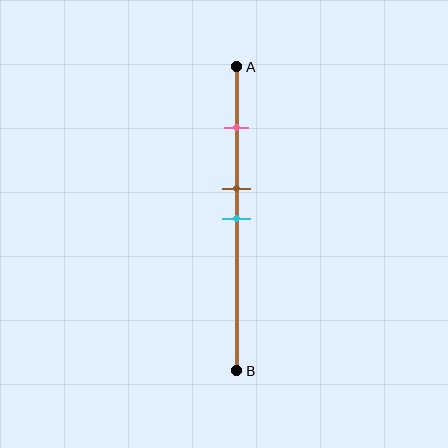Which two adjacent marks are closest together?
The brown and cyan marks are the closest adjacent pair.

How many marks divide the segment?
There are 3 marks dividing the segment.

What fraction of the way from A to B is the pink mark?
The pink mark is approximately 20% (0.2) of the way from A to B.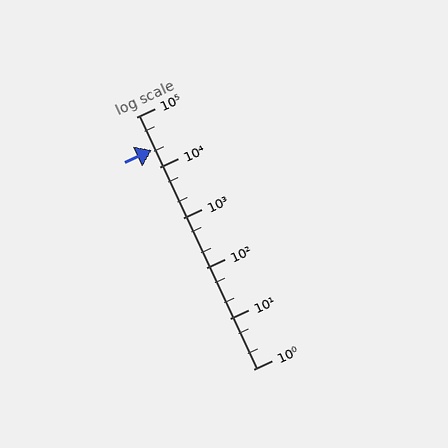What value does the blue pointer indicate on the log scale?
The pointer indicates approximately 22000.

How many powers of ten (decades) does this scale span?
The scale spans 5 decades, from 1 to 100000.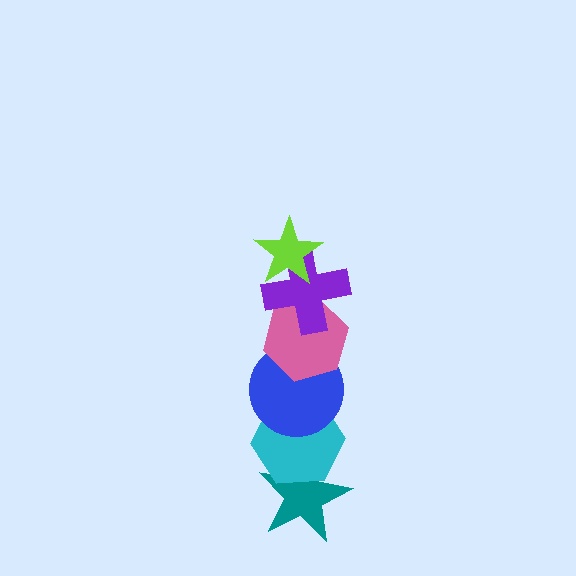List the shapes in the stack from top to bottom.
From top to bottom: the lime star, the purple cross, the pink hexagon, the blue circle, the cyan hexagon, the teal star.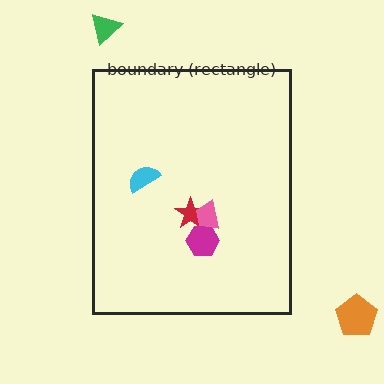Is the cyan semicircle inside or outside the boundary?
Inside.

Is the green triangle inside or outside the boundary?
Outside.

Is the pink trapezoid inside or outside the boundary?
Inside.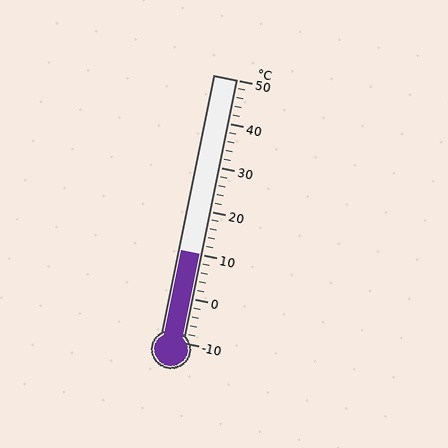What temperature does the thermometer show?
The thermometer shows approximately 10°C.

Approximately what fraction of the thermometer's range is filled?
The thermometer is filled to approximately 35% of its range.